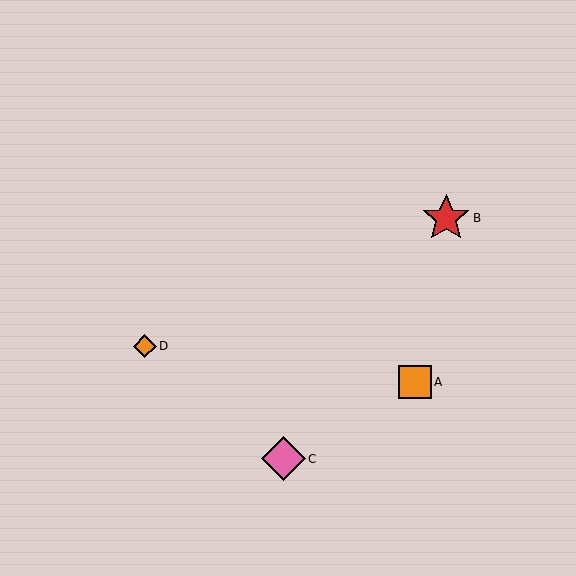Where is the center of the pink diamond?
The center of the pink diamond is at (283, 459).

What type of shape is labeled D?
Shape D is an orange diamond.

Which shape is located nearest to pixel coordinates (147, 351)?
The orange diamond (labeled D) at (145, 346) is nearest to that location.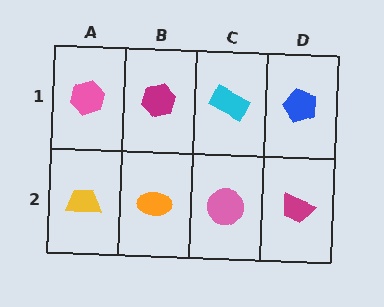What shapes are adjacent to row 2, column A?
A pink hexagon (row 1, column A), an orange ellipse (row 2, column B).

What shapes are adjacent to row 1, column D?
A magenta trapezoid (row 2, column D), a cyan rectangle (row 1, column C).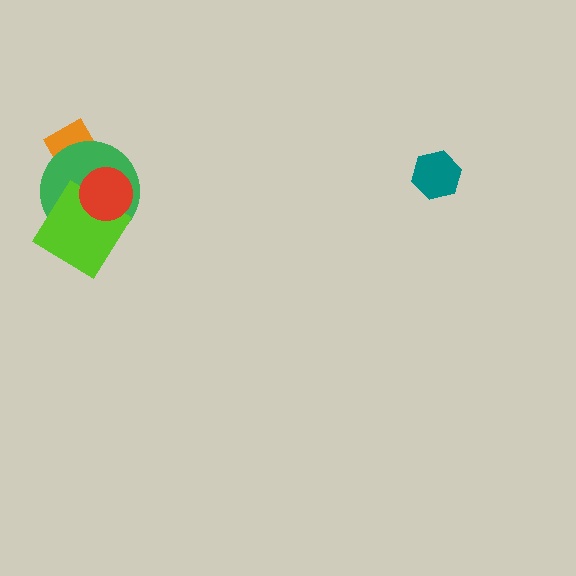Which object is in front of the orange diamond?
The green circle is in front of the orange diamond.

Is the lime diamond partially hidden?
Yes, it is partially covered by another shape.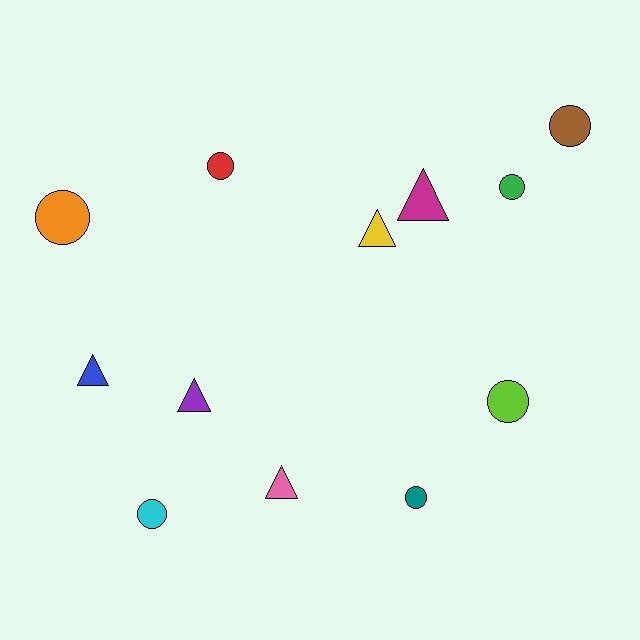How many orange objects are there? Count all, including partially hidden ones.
There is 1 orange object.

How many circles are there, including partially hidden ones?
There are 7 circles.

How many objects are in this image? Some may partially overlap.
There are 12 objects.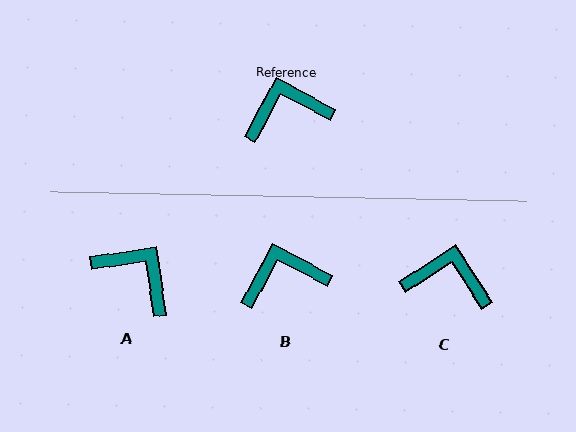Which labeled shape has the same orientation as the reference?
B.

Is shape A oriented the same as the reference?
No, it is off by about 54 degrees.